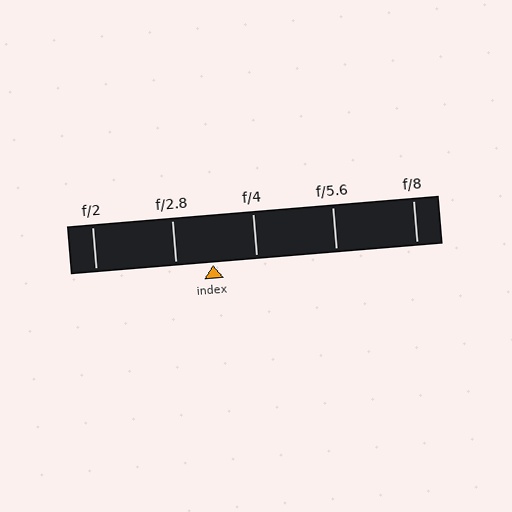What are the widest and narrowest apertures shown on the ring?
The widest aperture shown is f/2 and the narrowest is f/8.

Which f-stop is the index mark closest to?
The index mark is closest to f/2.8.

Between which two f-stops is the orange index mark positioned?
The index mark is between f/2.8 and f/4.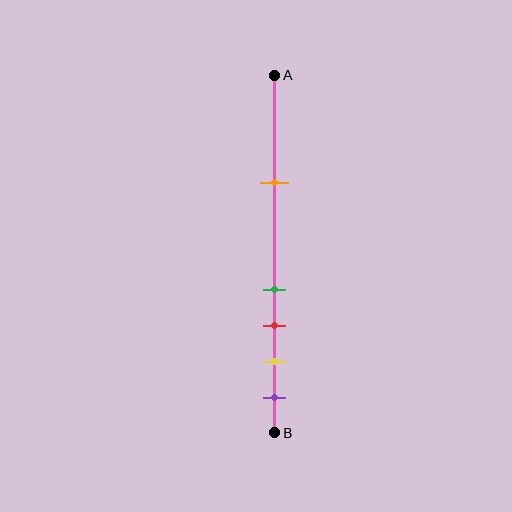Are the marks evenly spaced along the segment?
No, the marks are not evenly spaced.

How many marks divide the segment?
There are 5 marks dividing the segment.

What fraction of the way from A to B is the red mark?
The red mark is approximately 70% (0.7) of the way from A to B.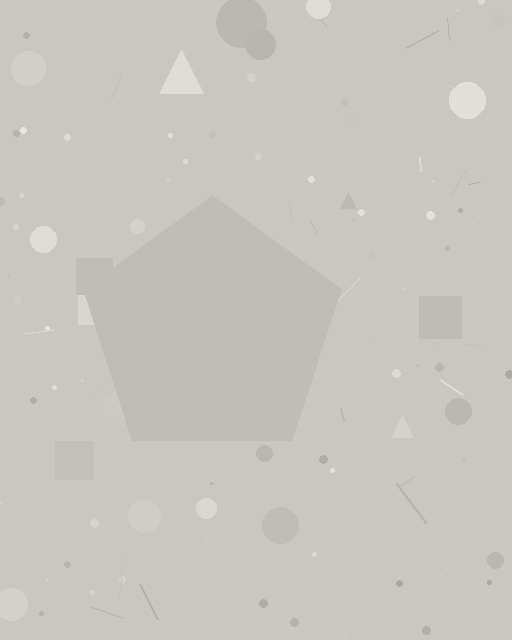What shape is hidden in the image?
A pentagon is hidden in the image.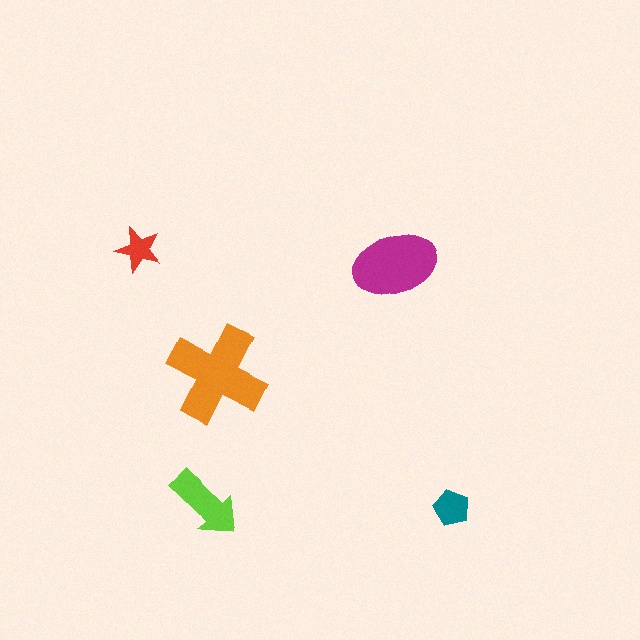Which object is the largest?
The orange cross.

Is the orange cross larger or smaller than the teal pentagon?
Larger.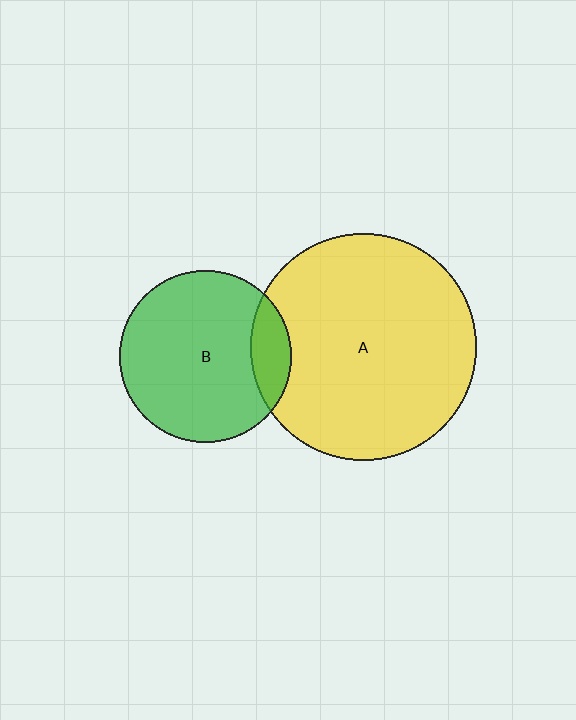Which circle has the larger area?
Circle A (yellow).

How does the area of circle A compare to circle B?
Approximately 1.7 times.